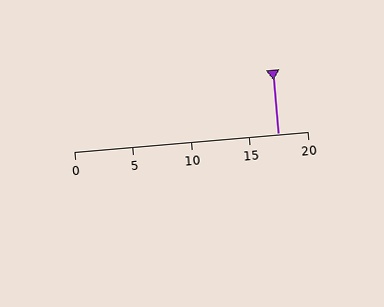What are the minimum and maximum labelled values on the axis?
The axis runs from 0 to 20.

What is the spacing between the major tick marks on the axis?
The major ticks are spaced 5 apart.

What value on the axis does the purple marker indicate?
The marker indicates approximately 17.5.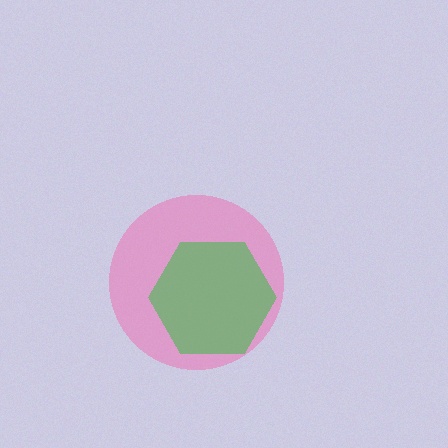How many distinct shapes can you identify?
There are 2 distinct shapes: a pink circle, a green hexagon.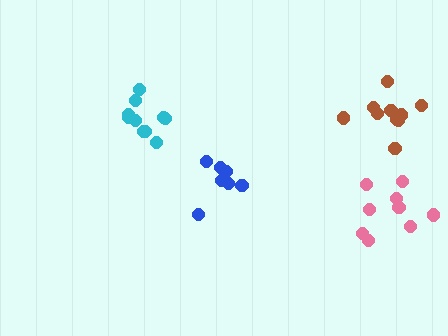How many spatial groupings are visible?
There are 4 spatial groupings.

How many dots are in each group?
Group 1: 7 dots, Group 2: 9 dots, Group 3: 10 dots, Group 4: 10 dots (36 total).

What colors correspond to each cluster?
The clusters are colored: blue, pink, cyan, brown.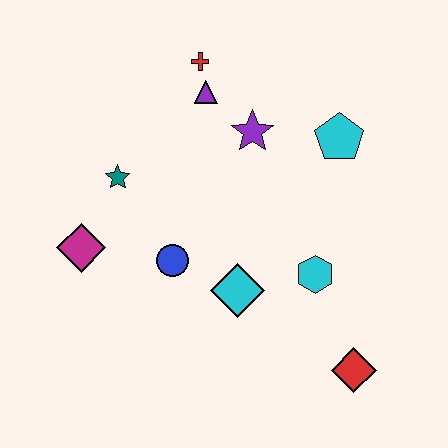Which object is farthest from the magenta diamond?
The red diamond is farthest from the magenta diamond.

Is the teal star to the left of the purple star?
Yes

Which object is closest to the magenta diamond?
The teal star is closest to the magenta diamond.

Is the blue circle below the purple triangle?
Yes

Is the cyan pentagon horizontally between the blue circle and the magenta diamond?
No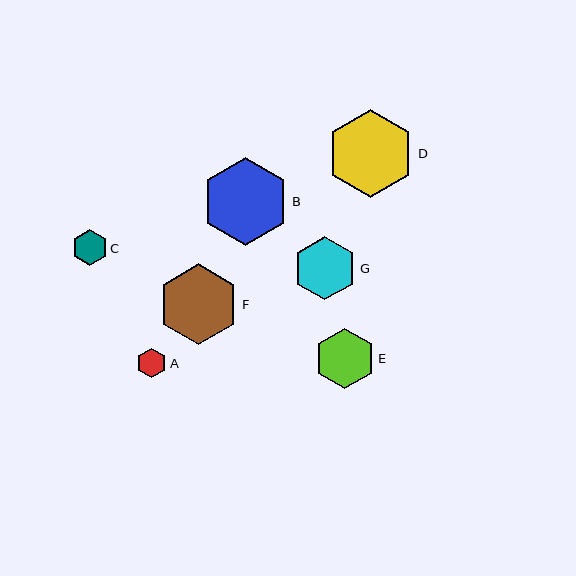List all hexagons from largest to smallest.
From largest to smallest: D, B, F, G, E, C, A.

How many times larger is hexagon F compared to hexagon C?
Hexagon F is approximately 2.3 times the size of hexagon C.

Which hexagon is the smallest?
Hexagon A is the smallest with a size of approximately 30 pixels.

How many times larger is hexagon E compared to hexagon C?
Hexagon E is approximately 1.7 times the size of hexagon C.